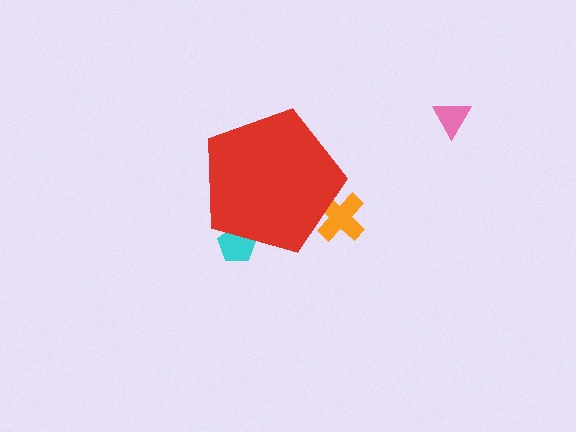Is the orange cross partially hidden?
Yes, the orange cross is partially hidden behind the red pentagon.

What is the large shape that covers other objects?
A red pentagon.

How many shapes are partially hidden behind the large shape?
2 shapes are partially hidden.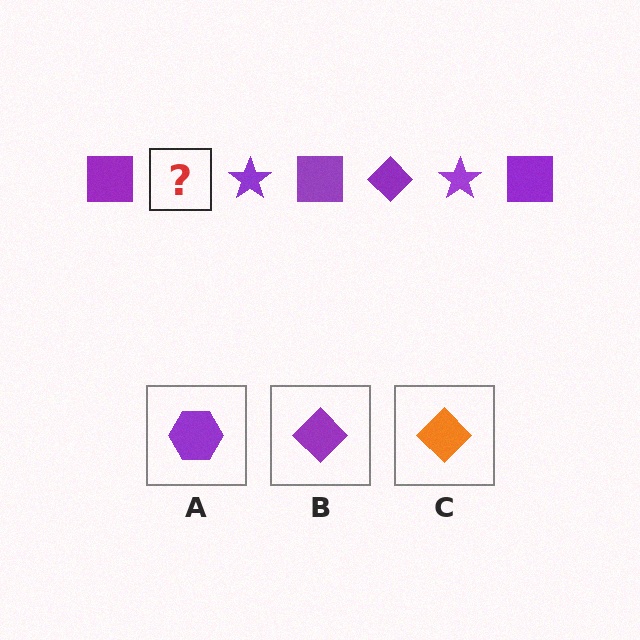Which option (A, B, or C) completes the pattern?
B.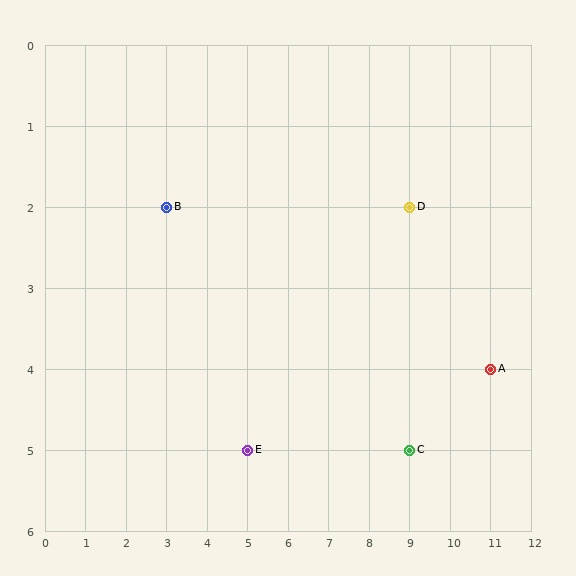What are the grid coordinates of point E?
Point E is at grid coordinates (5, 5).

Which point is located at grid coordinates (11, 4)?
Point A is at (11, 4).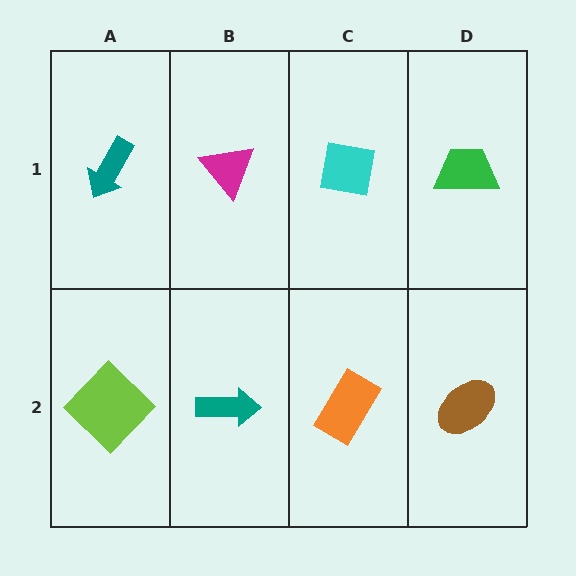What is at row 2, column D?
A brown ellipse.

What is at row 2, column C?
An orange rectangle.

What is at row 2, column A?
A lime diamond.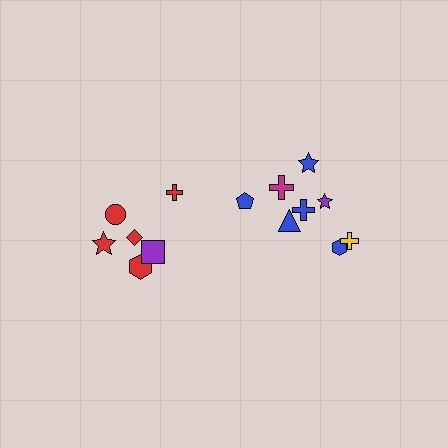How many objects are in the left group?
There are 6 objects.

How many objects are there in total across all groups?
There are 14 objects.